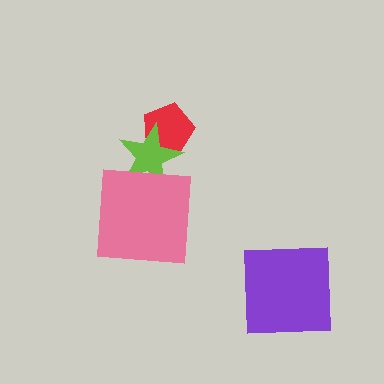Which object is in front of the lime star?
The pink square is in front of the lime star.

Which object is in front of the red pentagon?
The lime star is in front of the red pentagon.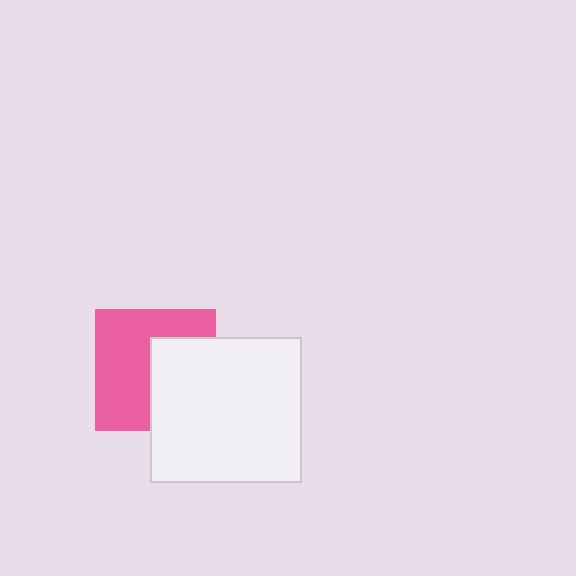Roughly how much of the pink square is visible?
About half of it is visible (roughly 58%).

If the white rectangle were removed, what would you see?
You would see the complete pink square.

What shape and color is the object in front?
The object in front is a white rectangle.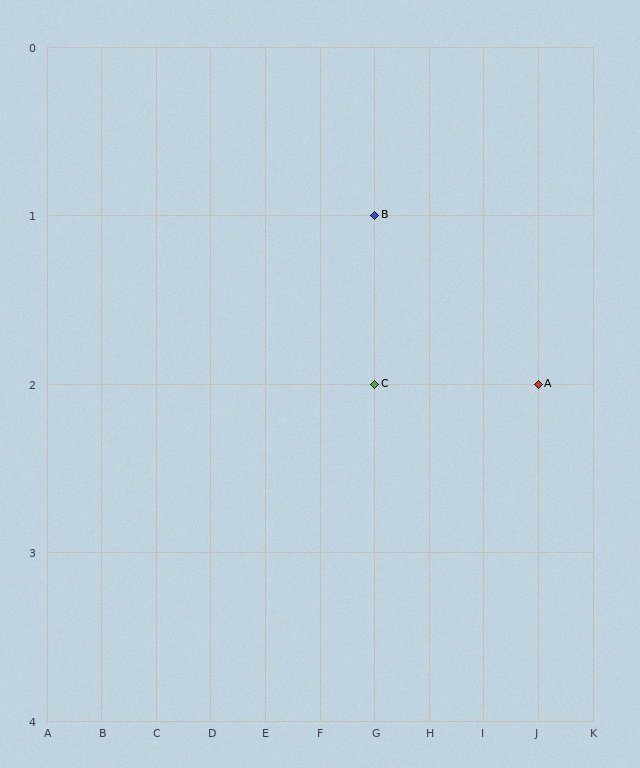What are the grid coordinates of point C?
Point C is at grid coordinates (G, 2).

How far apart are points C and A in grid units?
Points C and A are 3 columns apart.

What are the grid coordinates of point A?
Point A is at grid coordinates (J, 2).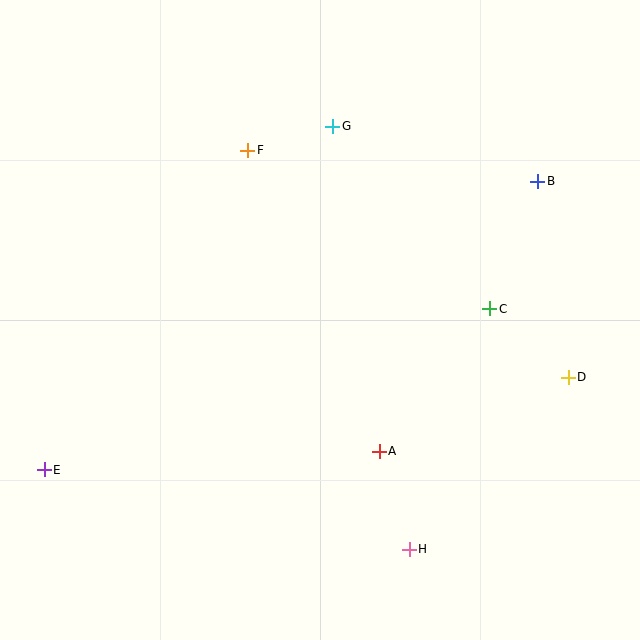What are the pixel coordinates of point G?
Point G is at (333, 126).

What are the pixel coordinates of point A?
Point A is at (379, 451).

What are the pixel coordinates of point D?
Point D is at (568, 377).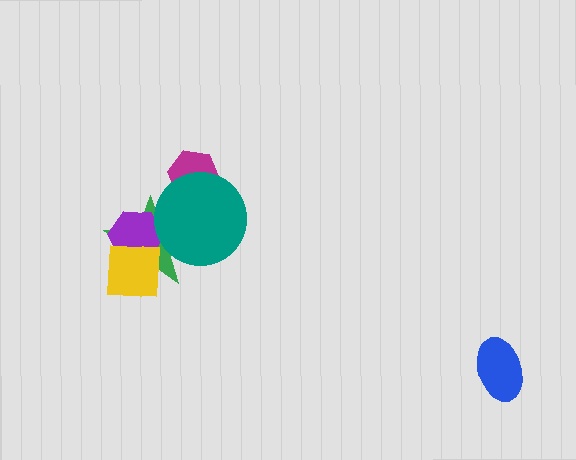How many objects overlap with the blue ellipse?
0 objects overlap with the blue ellipse.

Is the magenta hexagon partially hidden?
Yes, it is partially covered by another shape.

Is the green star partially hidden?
Yes, it is partially covered by another shape.